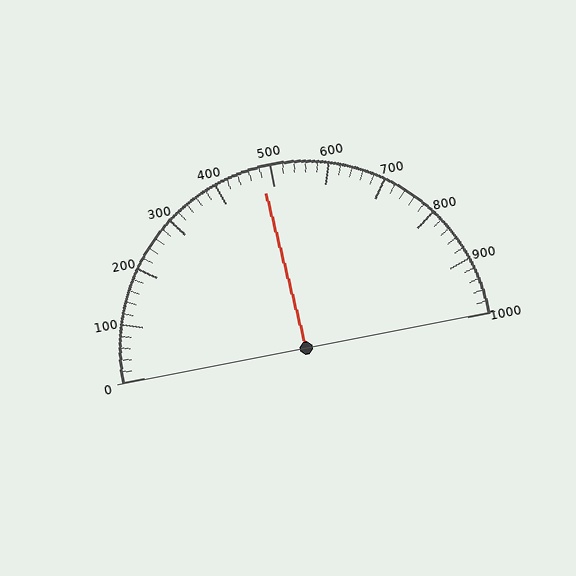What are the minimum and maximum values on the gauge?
The gauge ranges from 0 to 1000.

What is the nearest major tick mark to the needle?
The nearest major tick mark is 500.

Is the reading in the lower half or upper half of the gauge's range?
The reading is in the lower half of the range (0 to 1000).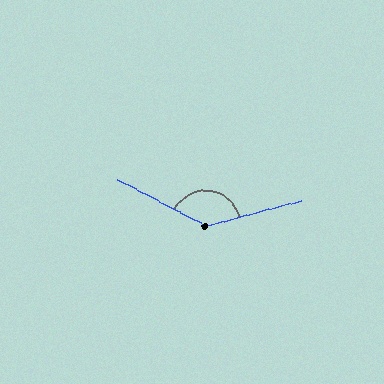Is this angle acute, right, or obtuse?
It is obtuse.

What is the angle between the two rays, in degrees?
Approximately 137 degrees.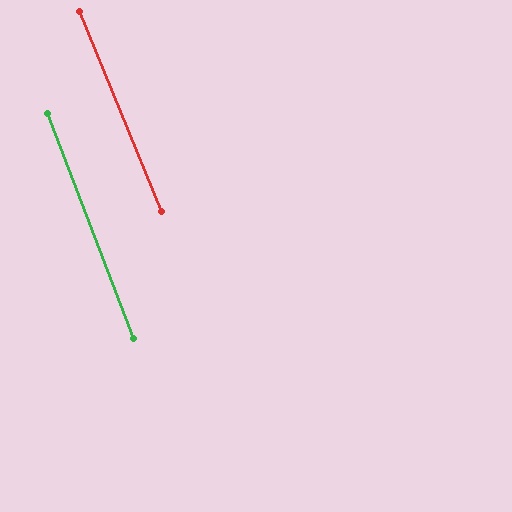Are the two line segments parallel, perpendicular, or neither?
Parallel — their directions differ by only 1.8°.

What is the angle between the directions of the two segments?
Approximately 2 degrees.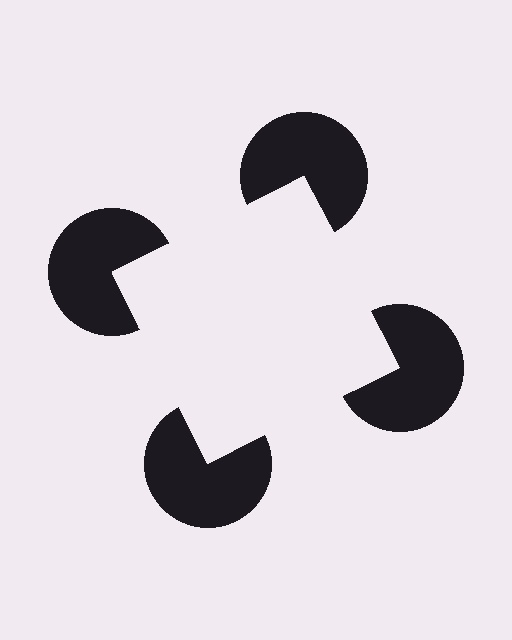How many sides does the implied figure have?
4 sides.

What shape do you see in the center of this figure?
An illusory square — its edges are inferred from the aligned wedge cuts in the pac-man discs, not physically drawn.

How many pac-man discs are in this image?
There are 4 — one at each vertex of the illusory square.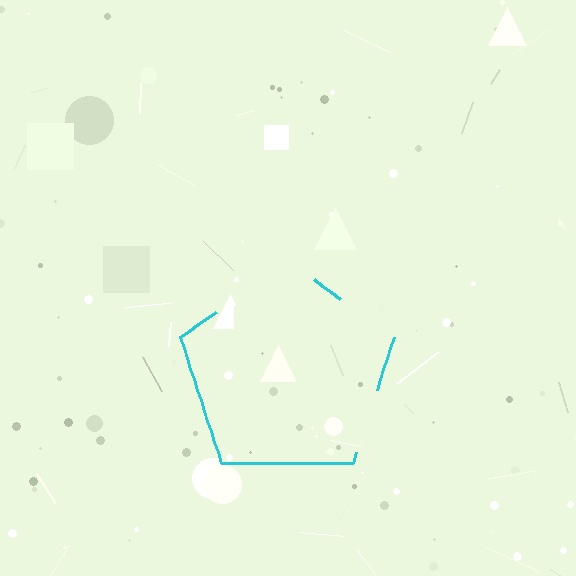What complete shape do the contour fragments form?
The contour fragments form a pentagon.